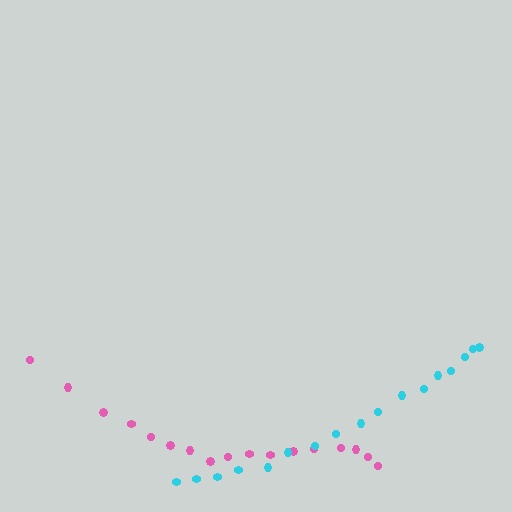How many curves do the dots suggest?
There are 2 distinct paths.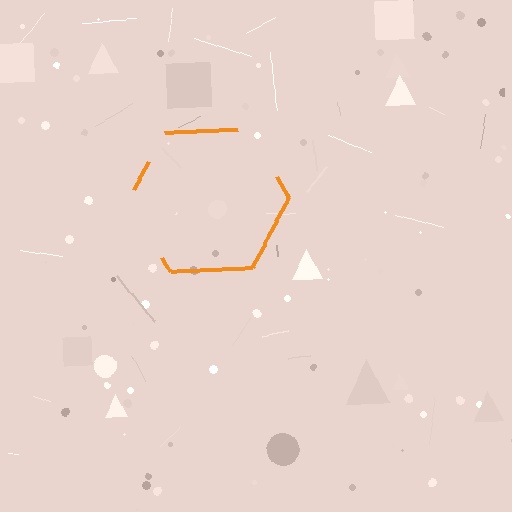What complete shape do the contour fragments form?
The contour fragments form a hexagon.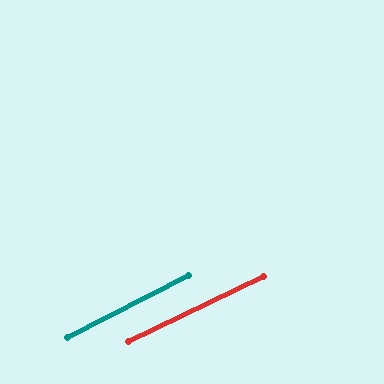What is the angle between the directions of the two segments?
Approximately 1 degree.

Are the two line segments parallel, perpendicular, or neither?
Parallel — their directions differ by only 0.8°.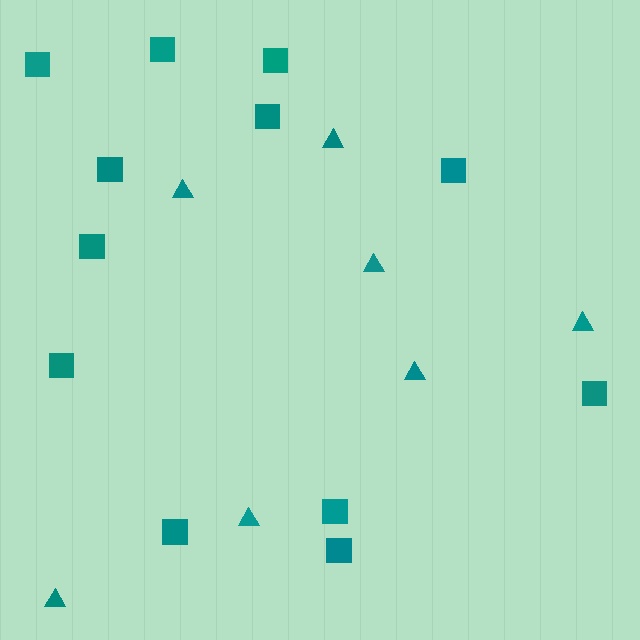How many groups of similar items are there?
There are 2 groups: one group of squares (12) and one group of triangles (7).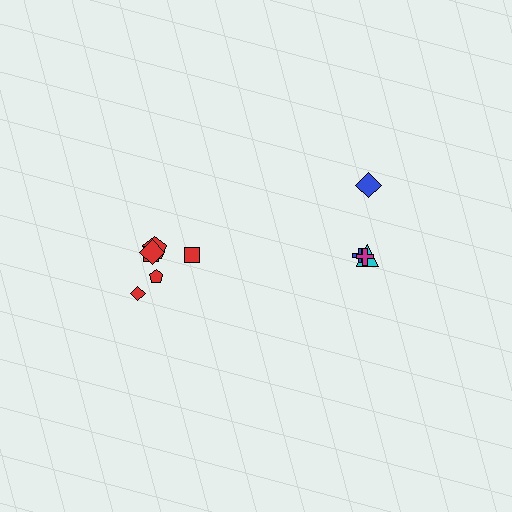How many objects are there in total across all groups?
There are 10 objects.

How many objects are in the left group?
There are 6 objects.